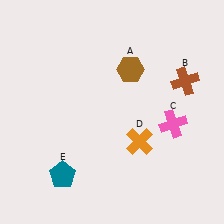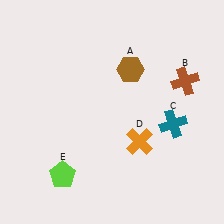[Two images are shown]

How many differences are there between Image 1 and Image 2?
There are 2 differences between the two images.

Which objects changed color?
C changed from pink to teal. E changed from teal to lime.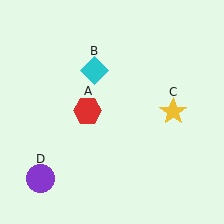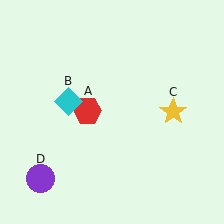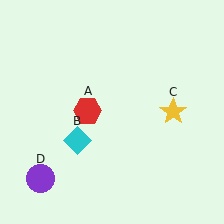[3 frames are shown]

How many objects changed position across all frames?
1 object changed position: cyan diamond (object B).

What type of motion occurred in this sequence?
The cyan diamond (object B) rotated counterclockwise around the center of the scene.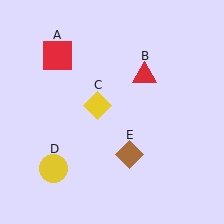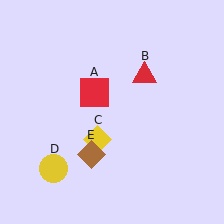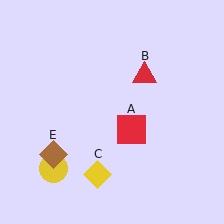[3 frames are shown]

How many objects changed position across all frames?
3 objects changed position: red square (object A), yellow diamond (object C), brown diamond (object E).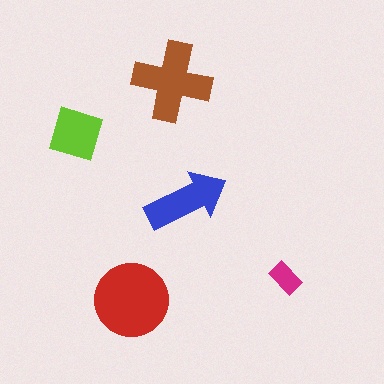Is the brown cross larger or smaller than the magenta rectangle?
Larger.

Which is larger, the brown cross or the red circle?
The red circle.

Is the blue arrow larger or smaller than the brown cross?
Smaller.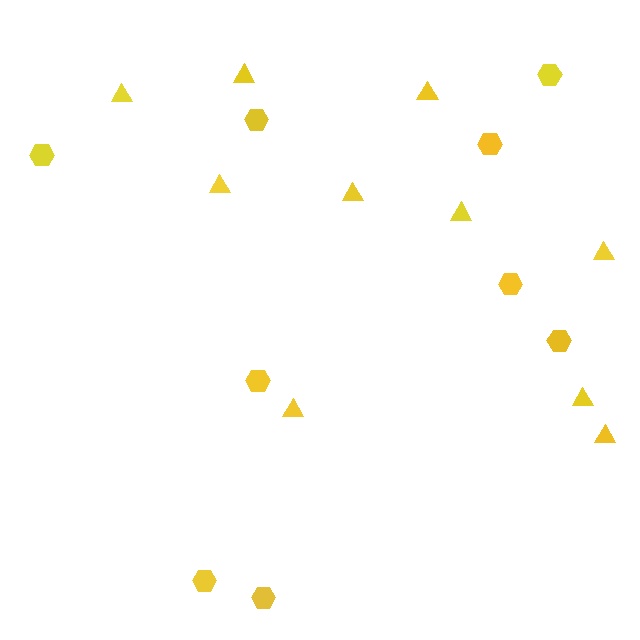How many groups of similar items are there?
There are 2 groups: one group of hexagons (9) and one group of triangles (10).